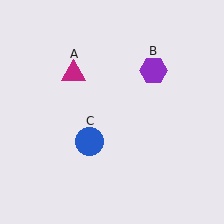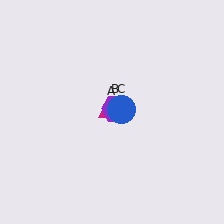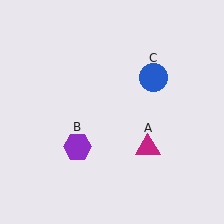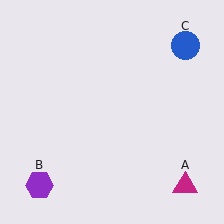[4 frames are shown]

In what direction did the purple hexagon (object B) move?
The purple hexagon (object B) moved down and to the left.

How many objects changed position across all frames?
3 objects changed position: magenta triangle (object A), purple hexagon (object B), blue circle (object C).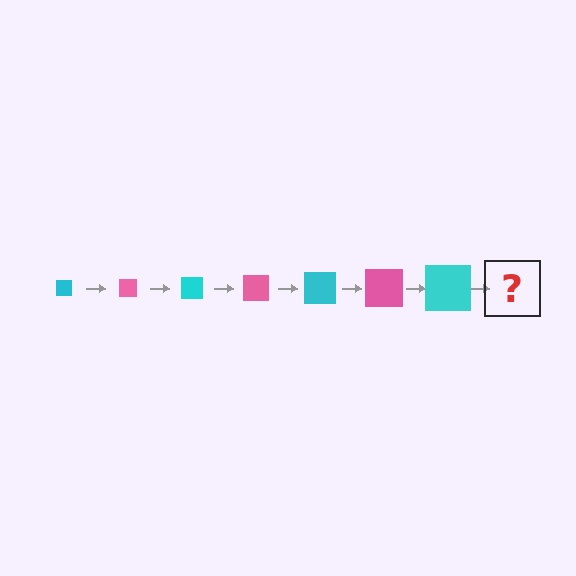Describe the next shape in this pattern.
It should be a pink square, larger than the previous one.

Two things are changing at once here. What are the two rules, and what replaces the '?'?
The two rules are that the square grows larger each step and the color cycles through cyan and pink. The '?' should be a pink square, larger than the previous one.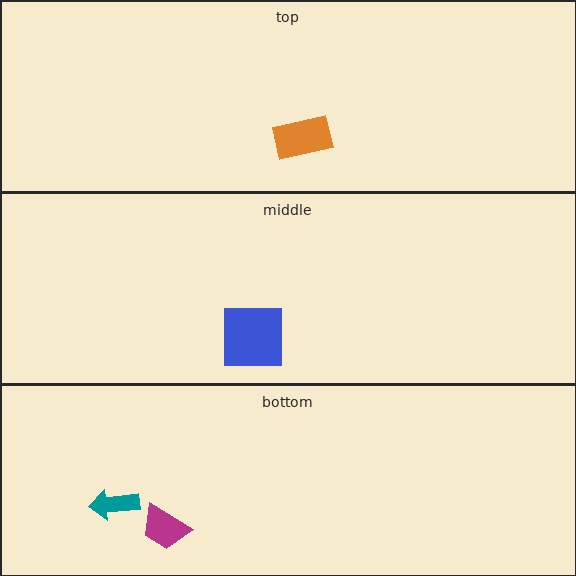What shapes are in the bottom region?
The teal arrow, the magenta trapezoid.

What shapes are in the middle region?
The blue square.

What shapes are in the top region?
The orange rectangle.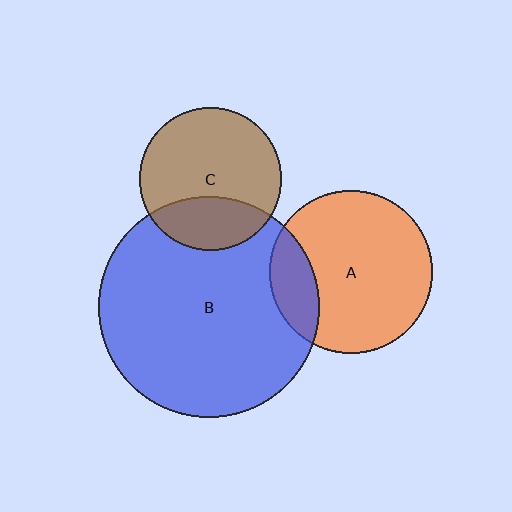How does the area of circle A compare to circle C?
Approximately 1.3 times.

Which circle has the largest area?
Circle B (blue).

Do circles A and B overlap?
Yes.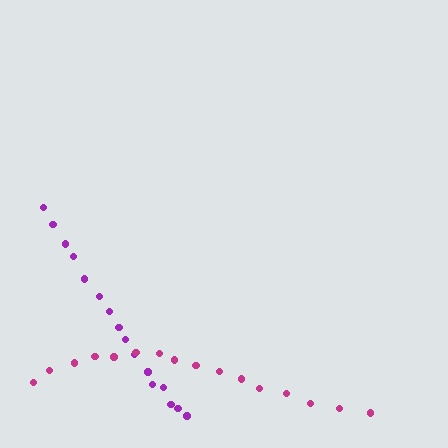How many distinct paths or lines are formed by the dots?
There are 2 distinct paths.